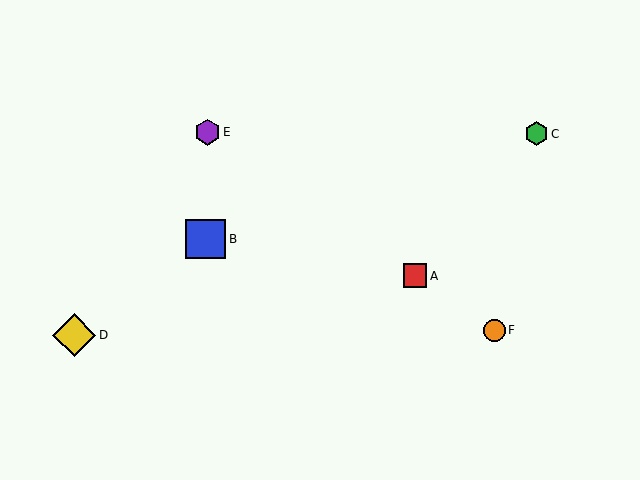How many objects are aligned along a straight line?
3 objects (A, E, F) are aligned along a straight line.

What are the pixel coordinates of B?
Object B is at (206, 239).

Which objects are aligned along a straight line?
Objects A, E, F are aligned along a straight line.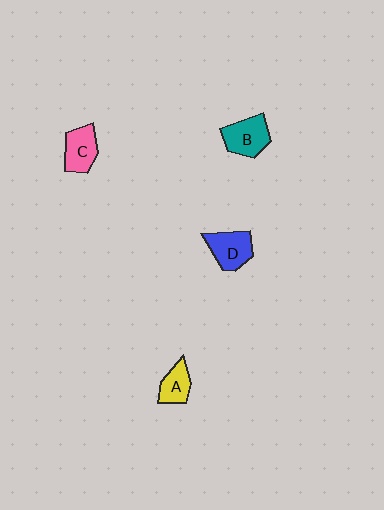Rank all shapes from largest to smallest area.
From largest to smallest: B (teal), D (blue), C (pink), A (yellow).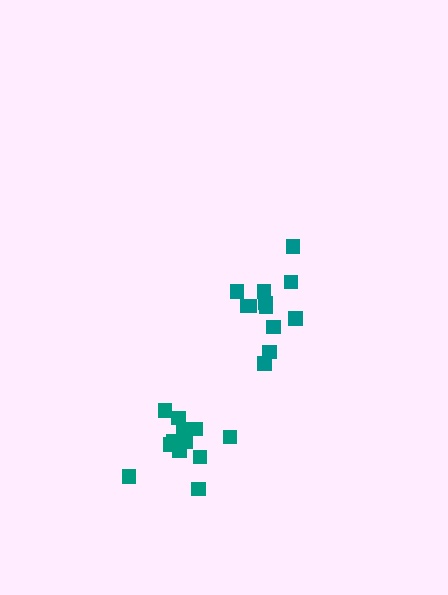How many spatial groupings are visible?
There are 2 spatial groupings.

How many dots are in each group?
Group 1: 13 dots, Group 2: 12 dots (25 total).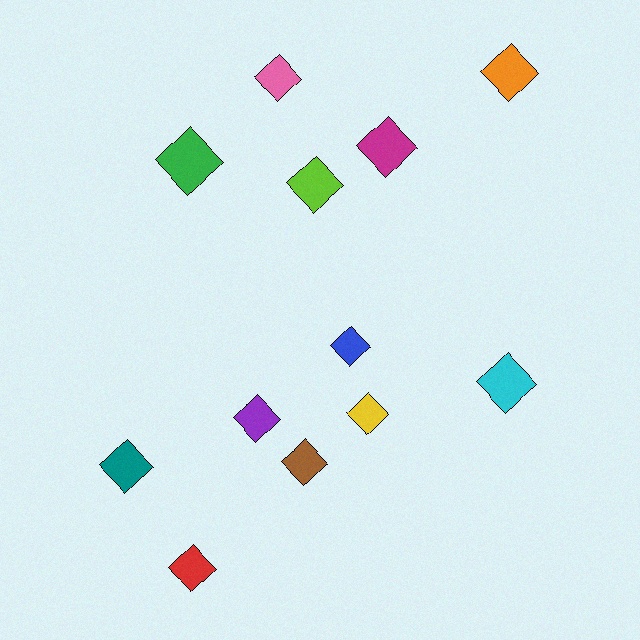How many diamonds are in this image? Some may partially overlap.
There are 12 diamonds.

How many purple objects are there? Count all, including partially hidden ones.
There is 1 purple object.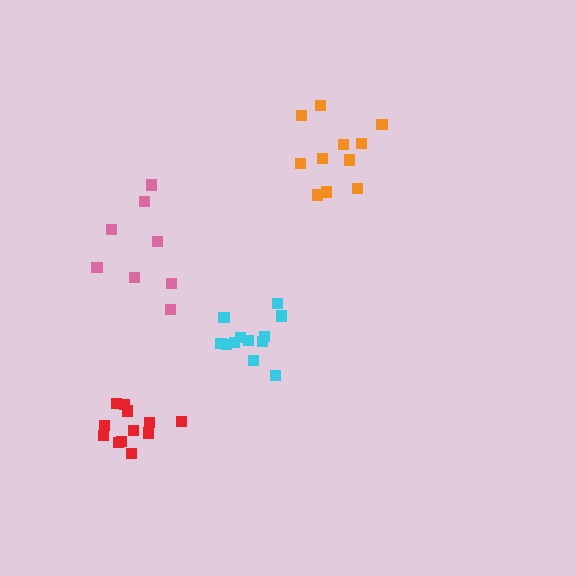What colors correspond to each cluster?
The clusters are colored: cyan, red, pink, orange.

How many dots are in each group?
Group 1: 12 dots, Group 2: 12 dots, Group 3: 9 dots, Group 4: 11 dots (44 total).